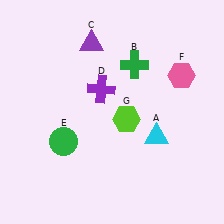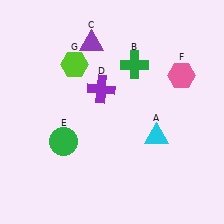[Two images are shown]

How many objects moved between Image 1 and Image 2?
1 object moved between the two images.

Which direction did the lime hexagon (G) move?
The lime hexagon (G) moved up.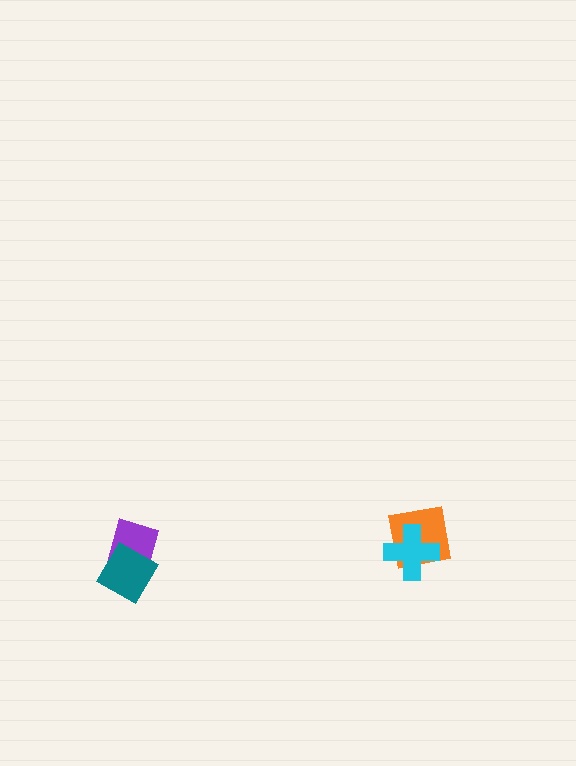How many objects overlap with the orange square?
1 object overlaps with the orange square.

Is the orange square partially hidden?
Yes, it is partially covered by another shape.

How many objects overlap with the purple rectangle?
1 object overlaps with the purple rectangle.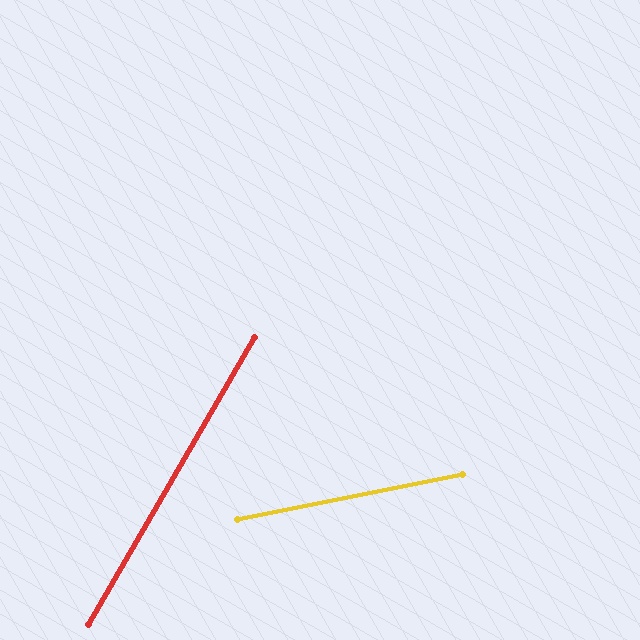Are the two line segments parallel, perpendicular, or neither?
Neither parallel nor perpendicular — they differ by about 49°.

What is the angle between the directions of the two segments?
Approximately 49 degrees.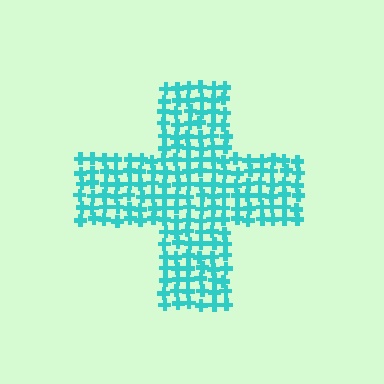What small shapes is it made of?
It is made of small crosses.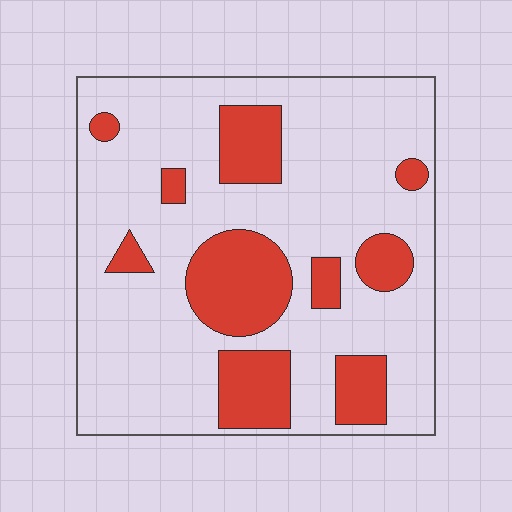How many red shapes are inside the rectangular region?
10.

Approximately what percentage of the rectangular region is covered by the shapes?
Approximately 25%.